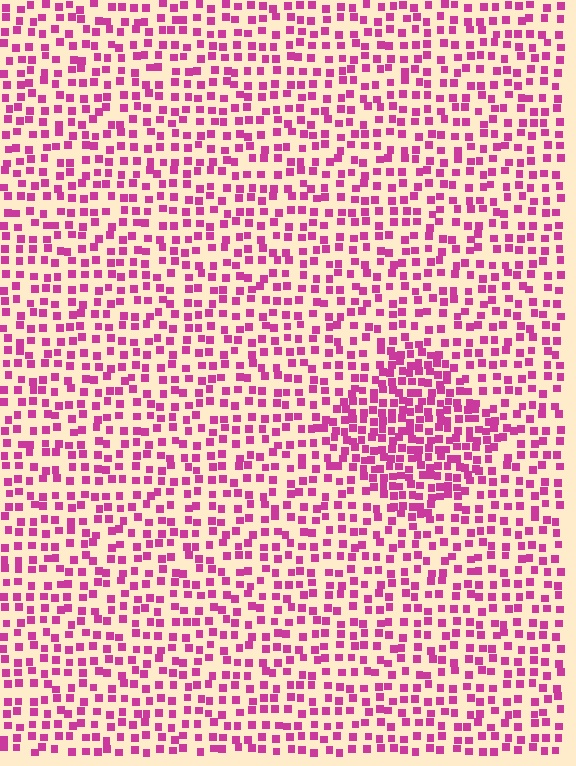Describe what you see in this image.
The image contains small magenta elements arranged at two different densities. A diamond-shaped region is visible where the elements are more densely packed than the surrounding area.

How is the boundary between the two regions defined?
The boundary is defined by a change in element density (approximately 1.8x ratio). All elements are the same color, size, and shape.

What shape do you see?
I see a diamond.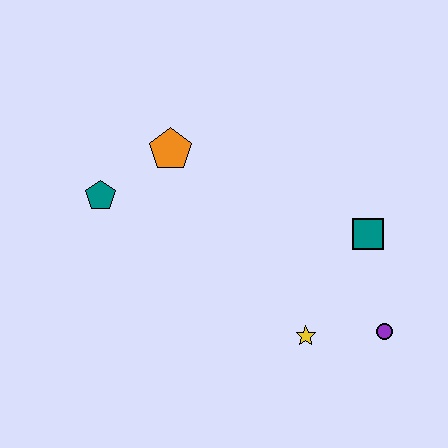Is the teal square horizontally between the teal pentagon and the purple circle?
Yes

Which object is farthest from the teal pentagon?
The purple circle is farthest from the teal pentagon.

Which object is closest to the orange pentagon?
The teal pentagon is closest to the orange pentagon.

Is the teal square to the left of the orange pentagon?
No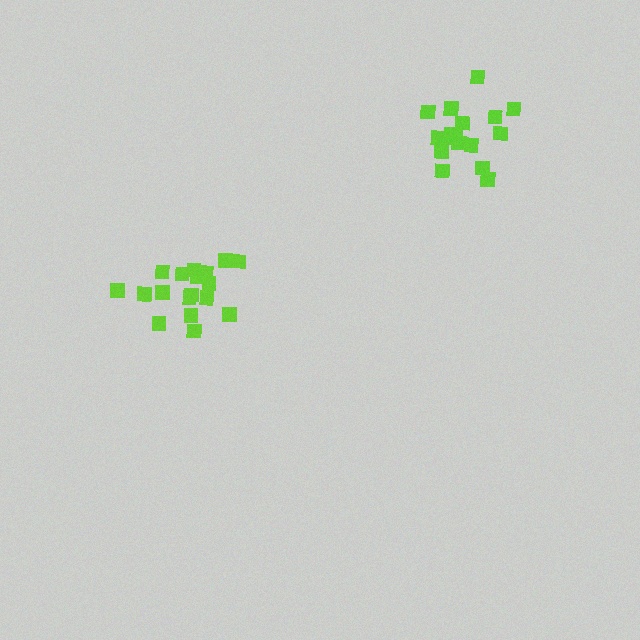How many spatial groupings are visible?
There are 2 spatial groupings.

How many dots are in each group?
Group 1: 18 dots, Group 2: 17 dots (35 total).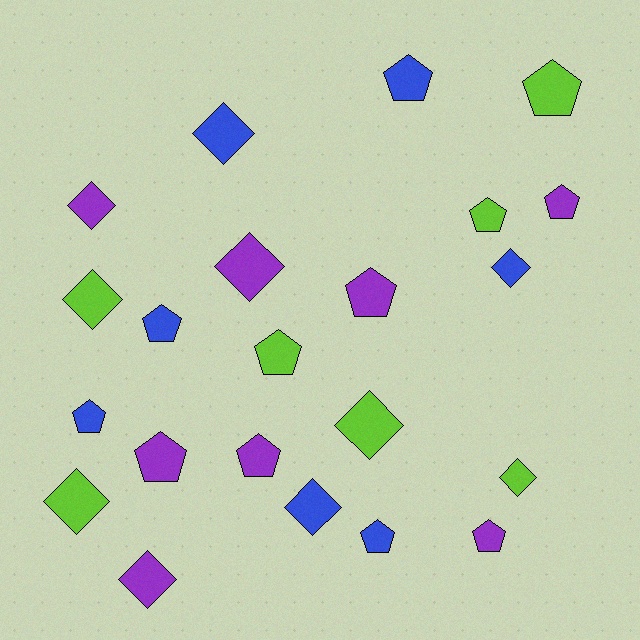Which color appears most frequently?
Purple, with 8 objects.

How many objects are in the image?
There are 22 objects.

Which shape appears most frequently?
Pentagon, with 12 objects.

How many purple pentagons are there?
There are 5 purple pentagons.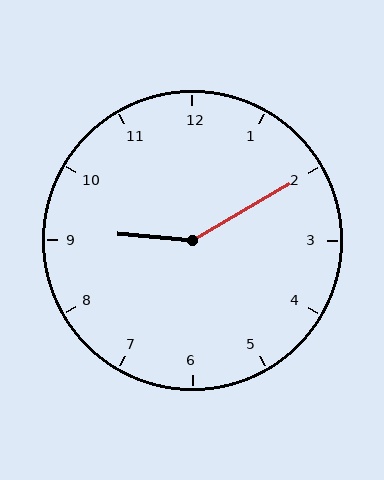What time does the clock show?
9:10.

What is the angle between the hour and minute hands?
Approximately 145 degrees.